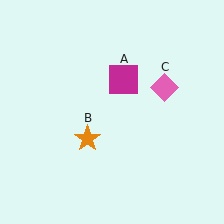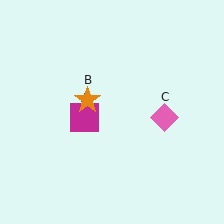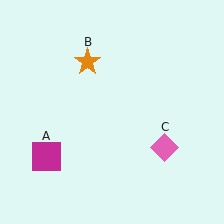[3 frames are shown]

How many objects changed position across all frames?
3 objects changed position: magenta square (object A), orange star (object B), pink diamond (object C).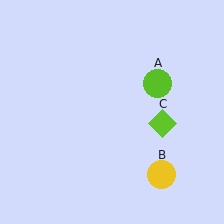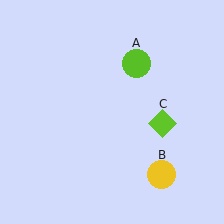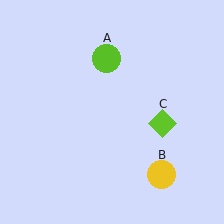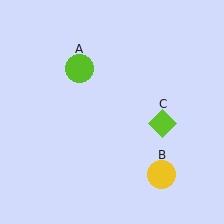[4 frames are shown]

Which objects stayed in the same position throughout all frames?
Yellow circle (object B) and lime diamond (object C) remained stationary.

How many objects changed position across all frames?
1 object changed position: lime circle (object A).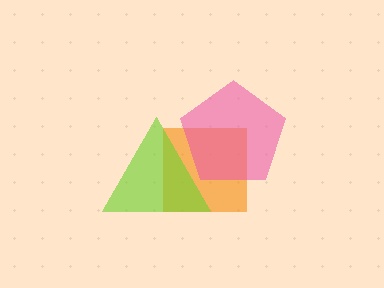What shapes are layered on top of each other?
The layered shapes are: an orange square, a pink pentagon, a lime triangle.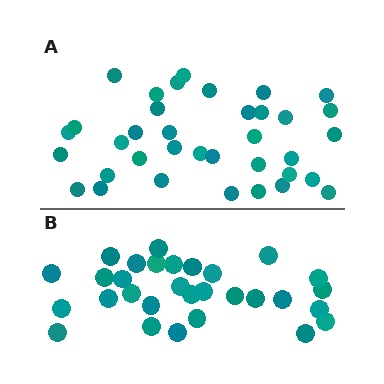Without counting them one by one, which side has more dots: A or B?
Region A (the top region) has more dots.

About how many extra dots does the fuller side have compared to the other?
Region A has about 6 more dots than region B.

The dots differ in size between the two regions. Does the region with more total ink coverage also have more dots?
No. Region B has more total ink coverage because its dots are larger, but region A actually contains more individual dots. Total area can be misleading — the number of items is what matters here.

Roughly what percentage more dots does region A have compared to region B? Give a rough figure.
About 20% more.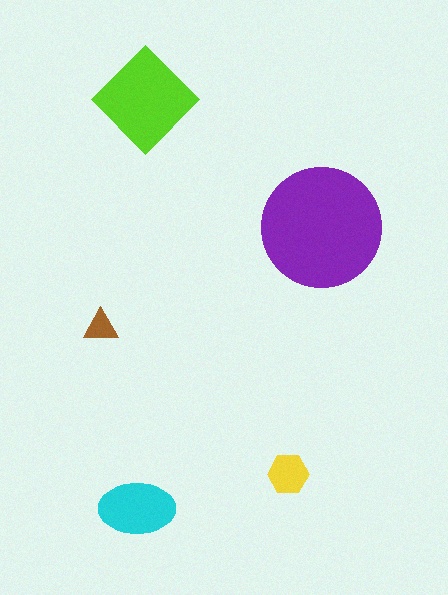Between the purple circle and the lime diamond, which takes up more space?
The purple circle.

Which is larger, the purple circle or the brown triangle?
The purple circle.